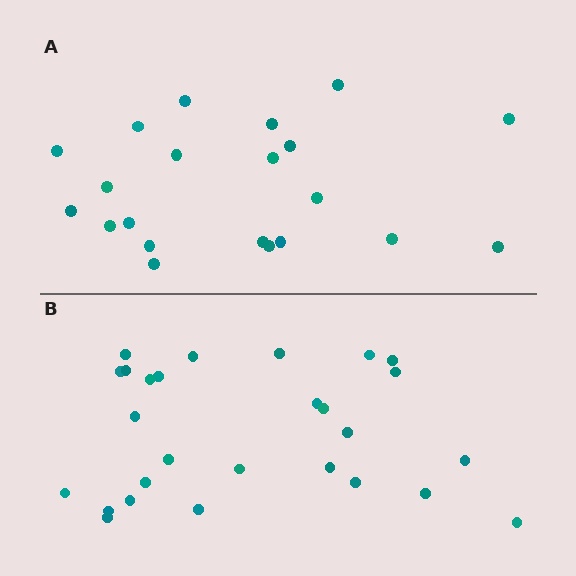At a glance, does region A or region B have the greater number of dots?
Region B (the bottom region) has more dots.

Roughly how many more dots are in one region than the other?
Region B has about 6 more dots than region A.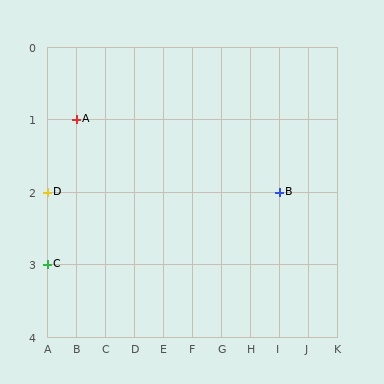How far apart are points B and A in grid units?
Points B and A are 7 columns and 1 row apart (about 7.1 grid units diagonally).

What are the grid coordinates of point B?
Point B is at grid coordinates (I, 2).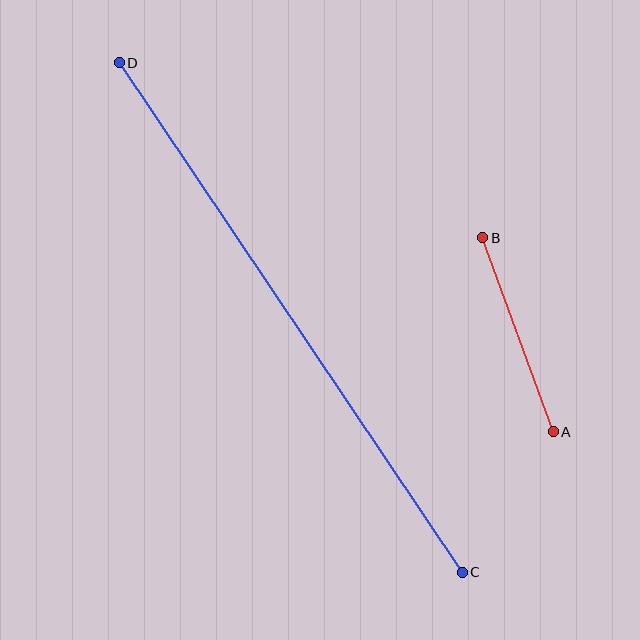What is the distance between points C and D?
The distance is approximately 614 pixels.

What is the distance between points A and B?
The distance is approximately 206 pixels.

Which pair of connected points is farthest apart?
Points C and D are farthest apart.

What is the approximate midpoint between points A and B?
The midpoint is at approximately (518, 335) pixels.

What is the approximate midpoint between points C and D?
The midpoint is at approximately (291, 317) pixels.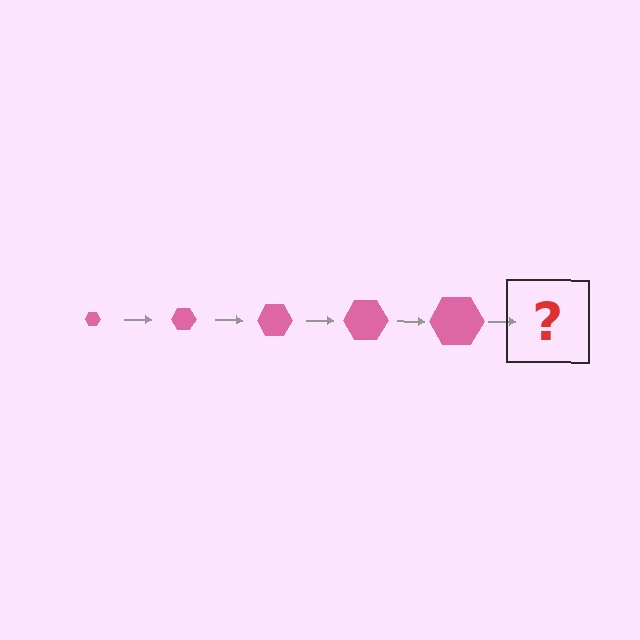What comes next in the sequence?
The next element should be a pink hexagon, larger than the previous one.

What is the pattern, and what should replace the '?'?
The pattern is that the hexagon gets progressively larger each step. The '?' should be a pink hexagon, larger than the previous one.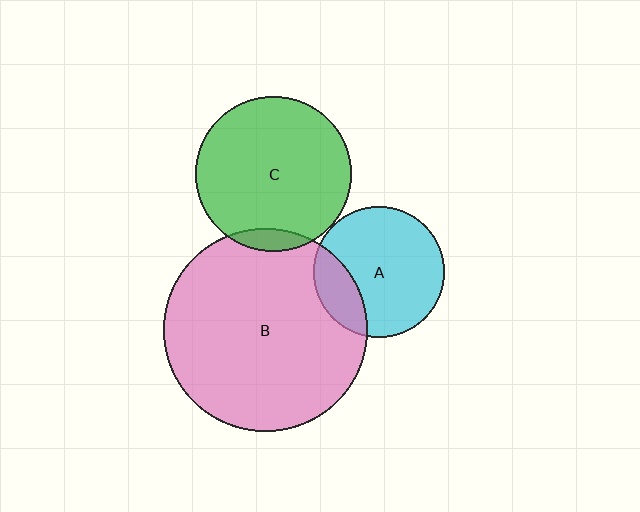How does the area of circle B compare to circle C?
Approximately 1.7 times.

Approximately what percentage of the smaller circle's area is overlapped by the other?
Approximately 5%.